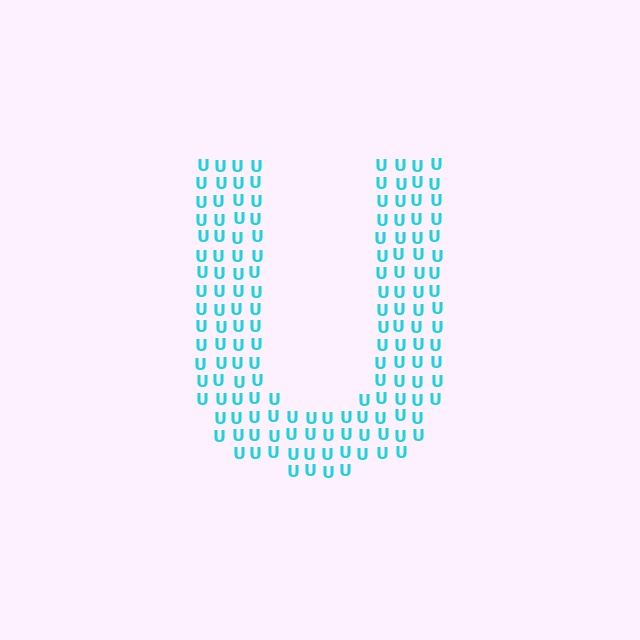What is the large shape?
The large shape is the letter U.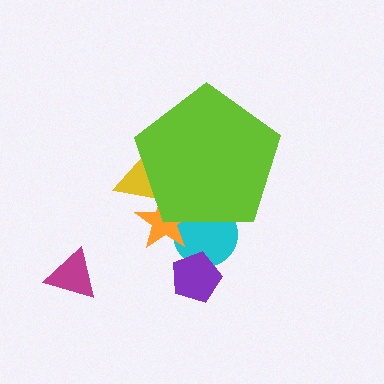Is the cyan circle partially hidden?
Yes, the cyan circle is partially hidden behind the lime pentagon.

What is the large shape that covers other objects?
A lime pentagon.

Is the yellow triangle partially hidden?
Yes, the yellow triangle is partially hidden behind the lime pentagon.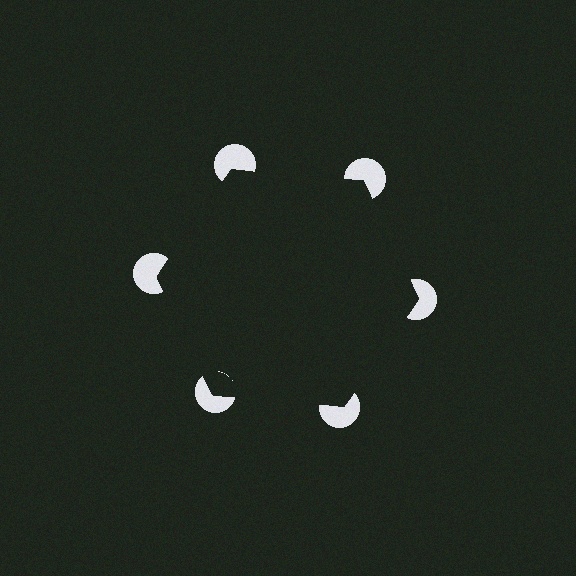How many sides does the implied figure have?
6 sides.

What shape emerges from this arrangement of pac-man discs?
An illusory hexagon — its edges are inferred from the aligned wedge cuts in the pac-man discs, not physically drawn.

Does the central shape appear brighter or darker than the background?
It typically appears slightly darker than the background, even though no actual brightness change is drawn.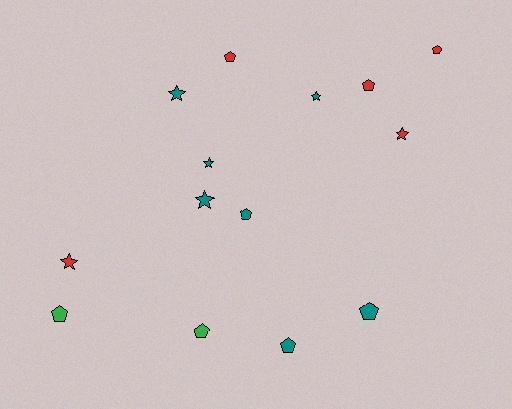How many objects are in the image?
There are 14 objects.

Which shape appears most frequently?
Pentagon, with 8 objects.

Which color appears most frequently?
Teal, with 7 objects.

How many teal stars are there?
There are 4 teal stars.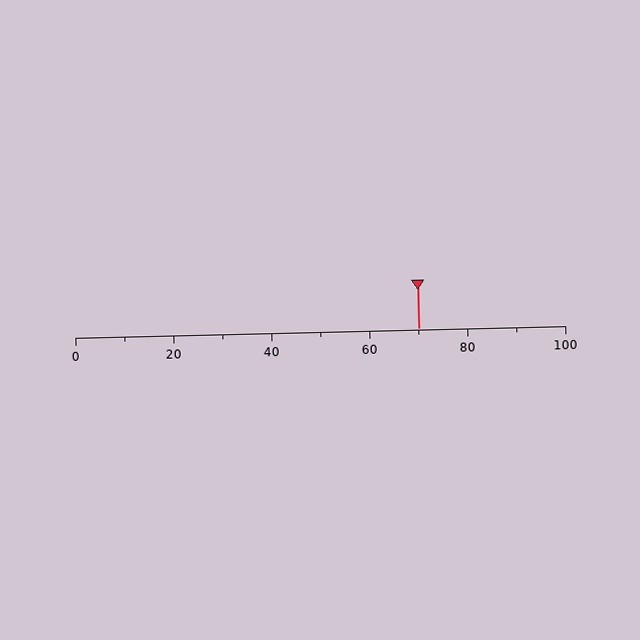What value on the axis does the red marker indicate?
The marker indicates approximately 70.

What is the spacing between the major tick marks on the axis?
The major ticks are spaced 20 apart.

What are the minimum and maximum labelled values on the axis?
The axis runs from 0 to 100.